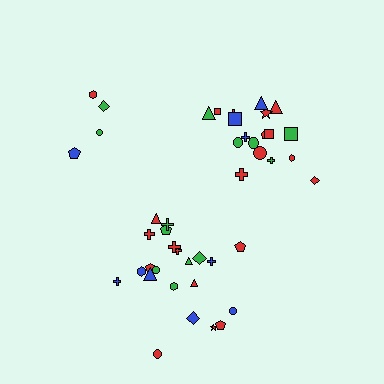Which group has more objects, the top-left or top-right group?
The top-right group.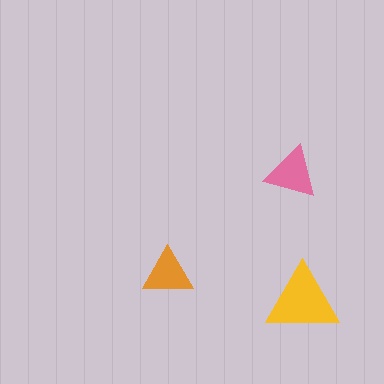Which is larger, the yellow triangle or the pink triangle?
The yellow one.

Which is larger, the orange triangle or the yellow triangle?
The yellow one.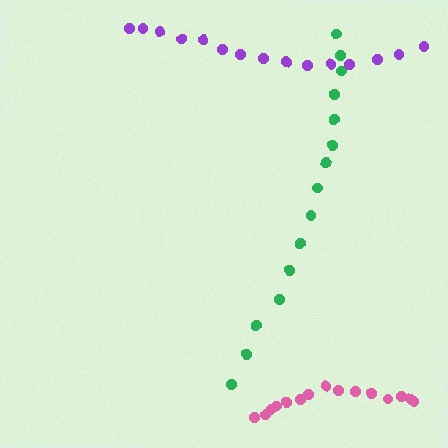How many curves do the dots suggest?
There are 3 distinct paths.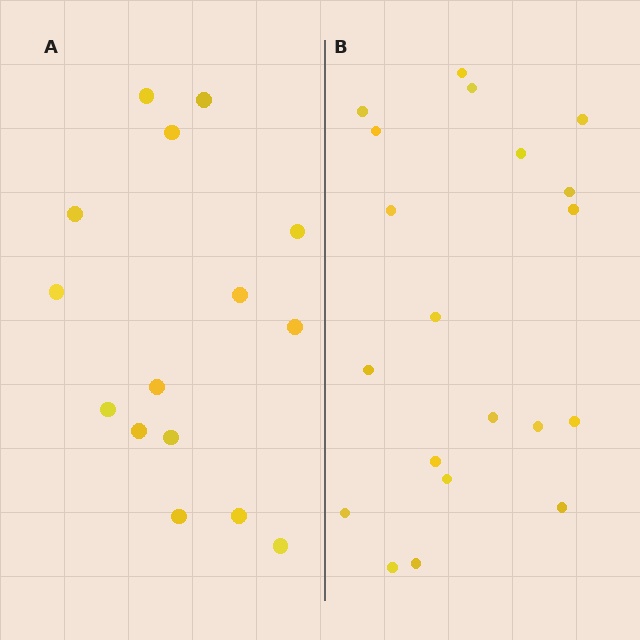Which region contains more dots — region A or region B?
Region B (the right region) has more dots.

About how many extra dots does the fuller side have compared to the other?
Region B has about 5 more dots than region A.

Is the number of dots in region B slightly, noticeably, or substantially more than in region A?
Region B has noticeably more, but not dramatically so. The ratio is roughly 1.3 to 1.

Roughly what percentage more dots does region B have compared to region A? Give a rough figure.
About 35% more.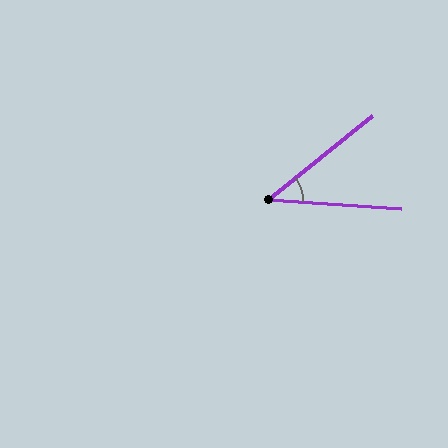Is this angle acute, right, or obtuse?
It is acute.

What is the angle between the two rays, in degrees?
Approximately 43 degrees.